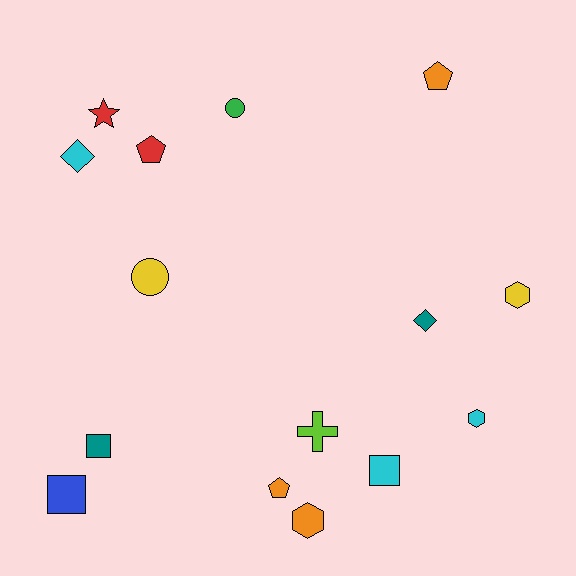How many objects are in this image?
There are 15 objects.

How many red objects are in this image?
There are 2 red objects.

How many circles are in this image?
There are 2 circles.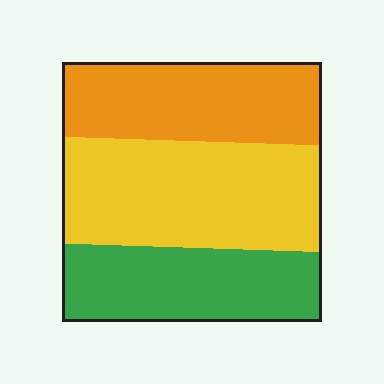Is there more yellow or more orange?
Yellow.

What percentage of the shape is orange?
Orange takes up about one third (1/3) of the shape.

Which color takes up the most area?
Yellow, at roughly 40%.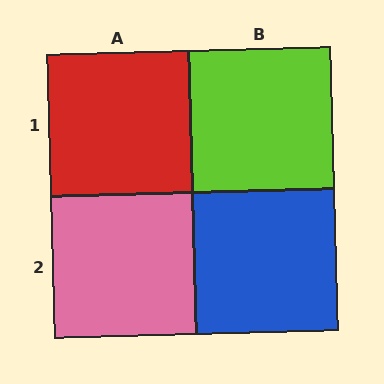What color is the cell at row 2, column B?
Blue.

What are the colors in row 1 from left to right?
Red, lime.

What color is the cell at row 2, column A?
Pink.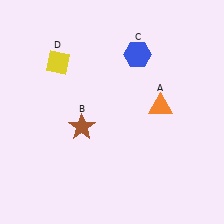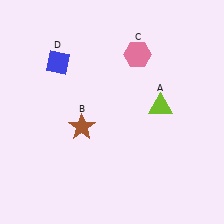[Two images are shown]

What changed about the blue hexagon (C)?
In Image 1, C is blue. In Image 2, it changed to pink.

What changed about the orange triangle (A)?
In Image 1, A is orange. In Image 2, it changed to lime.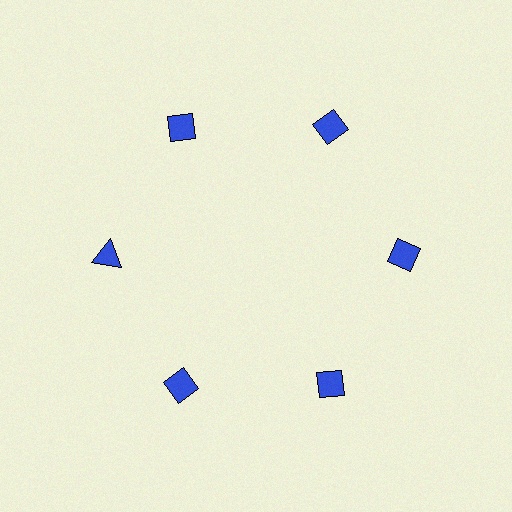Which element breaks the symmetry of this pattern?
The blue triangle at roughly the 9 o'clock position breaks the symmetry. All other shapes are blue diamonds.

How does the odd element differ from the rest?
It has a different shape: triangle instead of diamond.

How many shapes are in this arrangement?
There are 6 shapes arranged in a ring pattern.